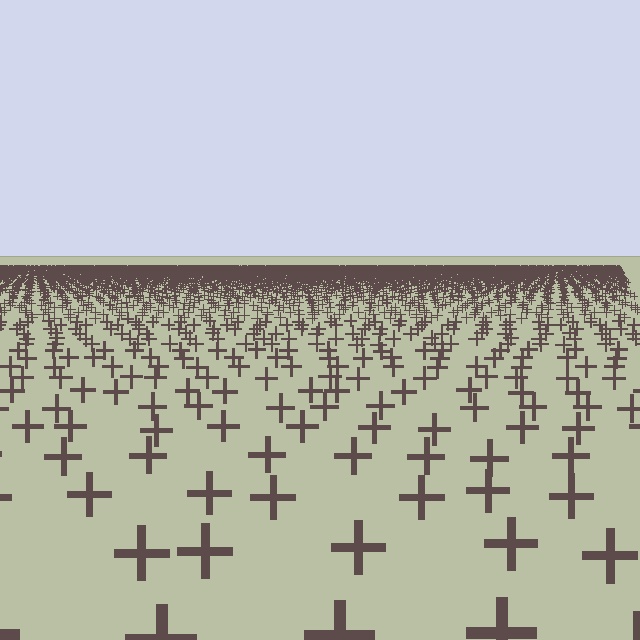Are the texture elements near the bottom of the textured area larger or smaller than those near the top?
Larger. Near the bottom, elements are closer to the viewer and appear at a bigger on-screen size.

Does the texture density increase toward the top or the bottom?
Density increases toward the top.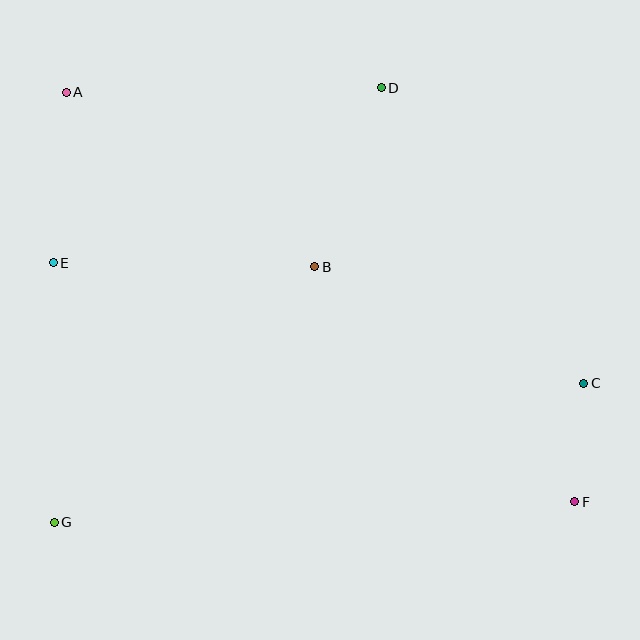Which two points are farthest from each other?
Points A and F are farthest from each other.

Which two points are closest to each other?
Points C and F are closest to each other.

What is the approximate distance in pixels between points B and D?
The distance between B and D is approximately 191 pixels.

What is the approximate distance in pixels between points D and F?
The distance between D and F is approximately 457 pixels.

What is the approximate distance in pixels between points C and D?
The distance between C and D is approximately 358 pixels.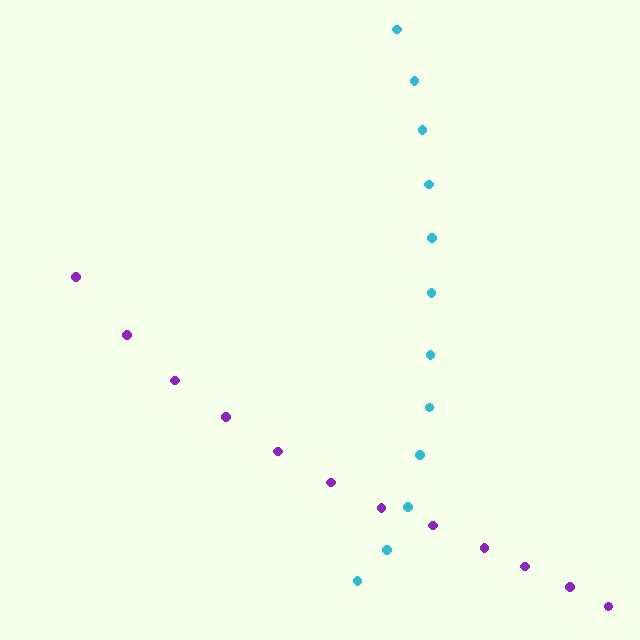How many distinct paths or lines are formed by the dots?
There are 2 distinct paths.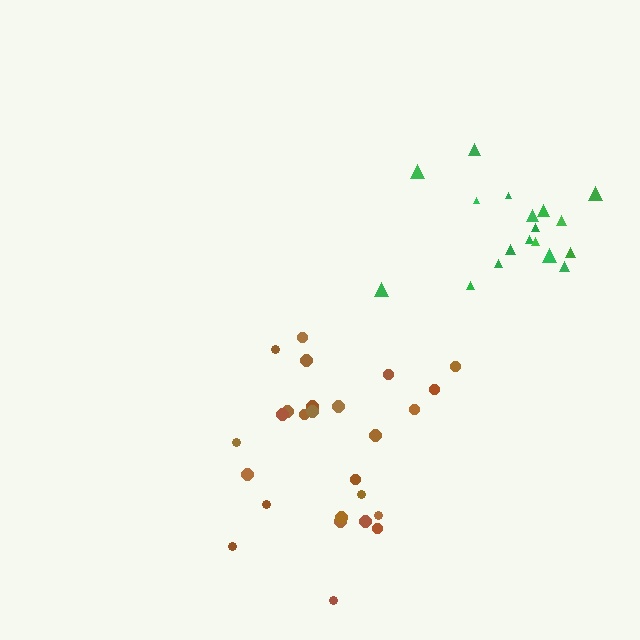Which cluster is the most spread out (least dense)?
Brown.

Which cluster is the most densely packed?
Green.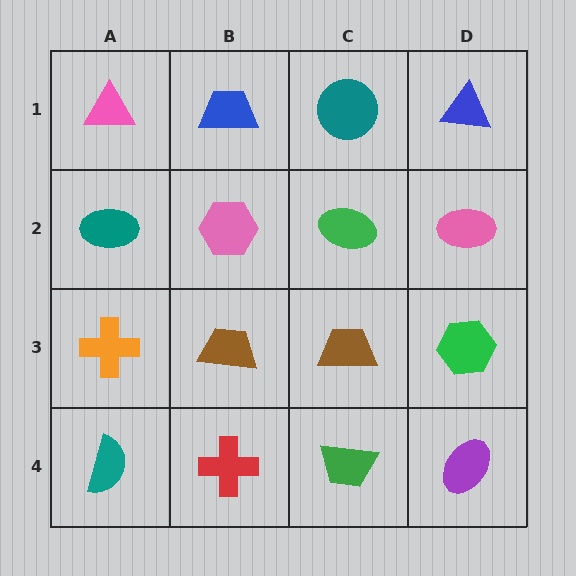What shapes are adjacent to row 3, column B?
A pink hexagon (row 2, column B), a red cross (row 4, column B), an orange cross (row 3, column A), a brown trapezoid (row 3, column C).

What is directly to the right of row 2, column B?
A green ellipse.